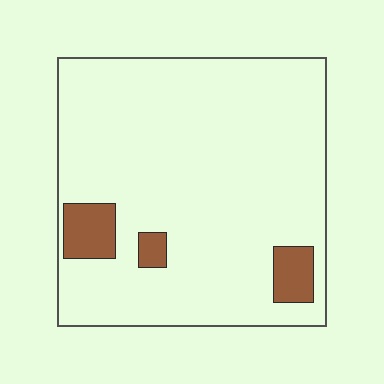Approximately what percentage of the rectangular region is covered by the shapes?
Approximately 10%.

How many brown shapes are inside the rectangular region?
3.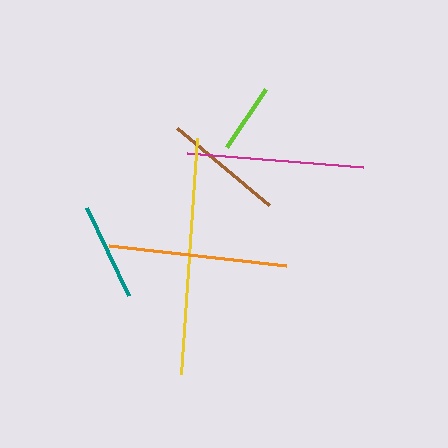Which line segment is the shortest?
The lime line is the shortest at approximately 70 pixels.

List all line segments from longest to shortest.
From longest to shortest: yellow, orange, magenta, brown, teal, lime.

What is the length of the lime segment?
The lime segment is approximately 70 pixels long.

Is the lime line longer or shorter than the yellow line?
The yellow line is longer than the lime line.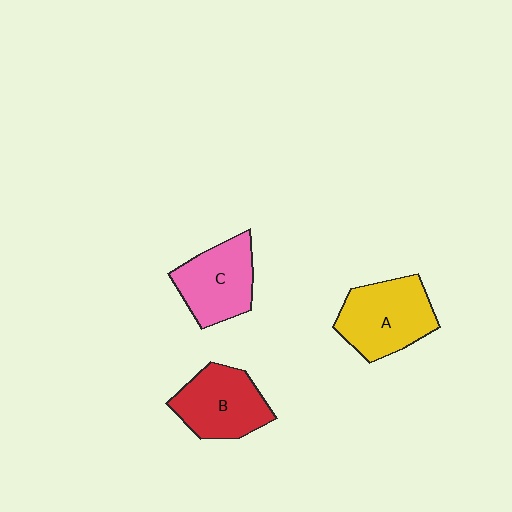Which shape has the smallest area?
Shape C (pink).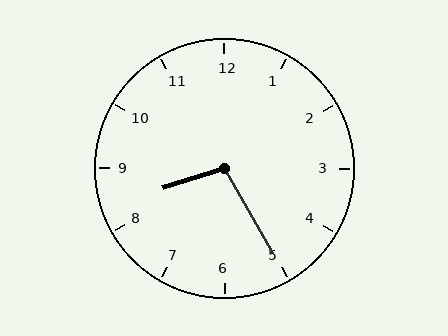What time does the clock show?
8:25.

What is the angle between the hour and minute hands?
Approximately 102 degrees.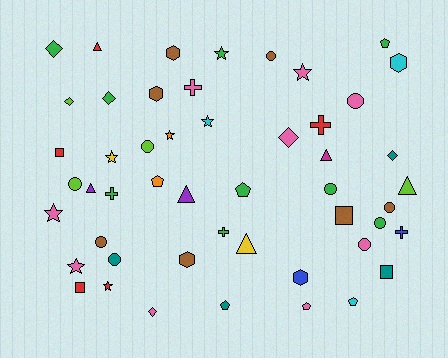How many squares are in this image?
There are 4 squares.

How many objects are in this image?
There are 50 objects.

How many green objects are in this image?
There are 9 green objects.